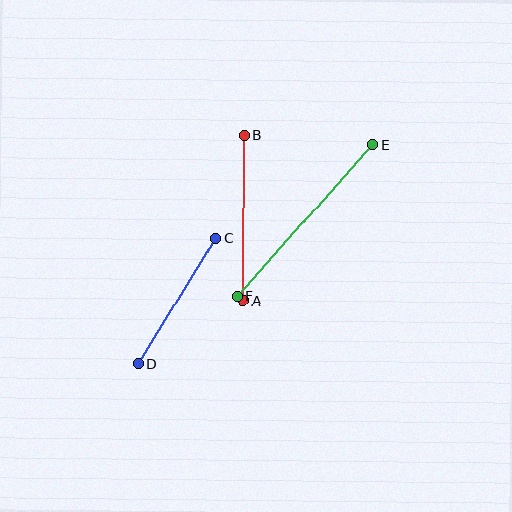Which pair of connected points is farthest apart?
Points E and F are farthest apart.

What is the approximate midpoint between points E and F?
The midpoint is at approximately (305, 220) pixels.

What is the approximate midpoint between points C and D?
The midpoint is at approximately (177, 301) pixels.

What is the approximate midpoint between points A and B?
The midpoint is at approximately (244, 218) pixels.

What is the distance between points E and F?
The distance is approximately 203 pixels.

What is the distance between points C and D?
The distance is approximately 148 pixels.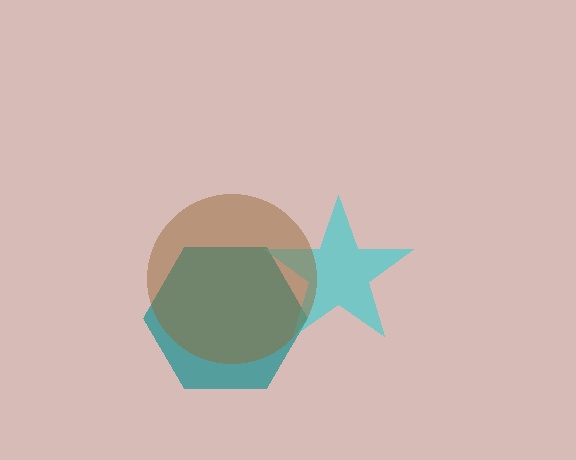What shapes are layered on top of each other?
The layered shapes are: a teal hexagon, a cyan star, a brown circle.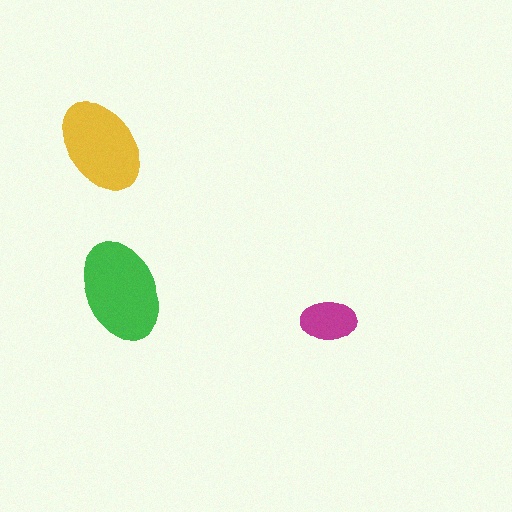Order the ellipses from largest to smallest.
the green one, the yellow one, the magenta one.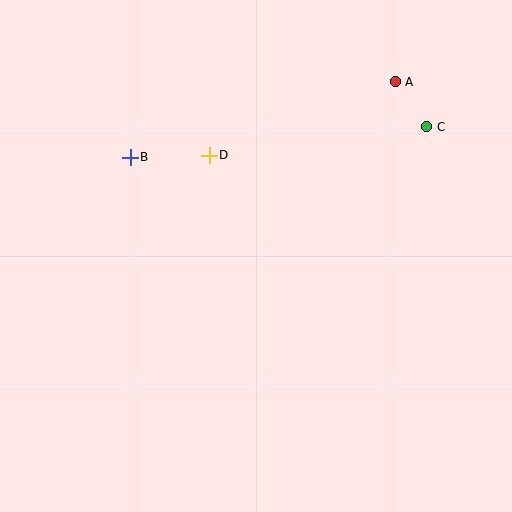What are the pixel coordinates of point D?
Point D is at (209, 155).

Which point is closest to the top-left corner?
Point B is closest to the top-left corner.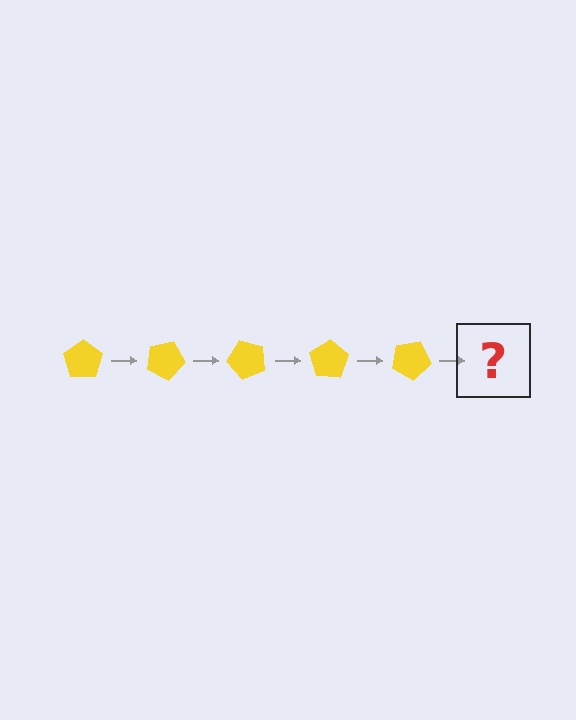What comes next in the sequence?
The next element should be a yellow pentagon rotated 125 degrees.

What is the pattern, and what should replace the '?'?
The pattern is that the pentagon rotates 25 degrees each step. The '?' should be a yellow pentagon rotated 125 degrees.